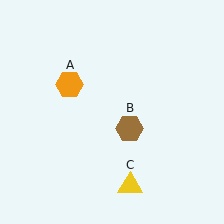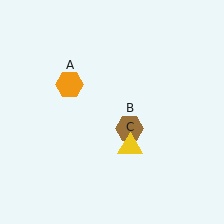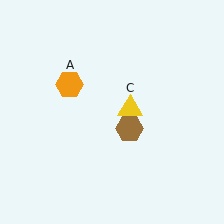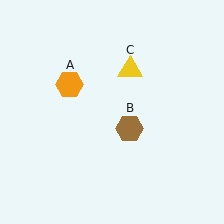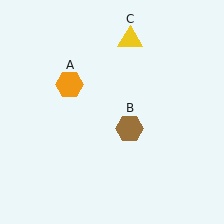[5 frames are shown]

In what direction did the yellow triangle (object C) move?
The yellow triangle (object C) moved up.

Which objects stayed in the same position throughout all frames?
Orange hexagon (object A) and brown hexagon (object B) remained stationary.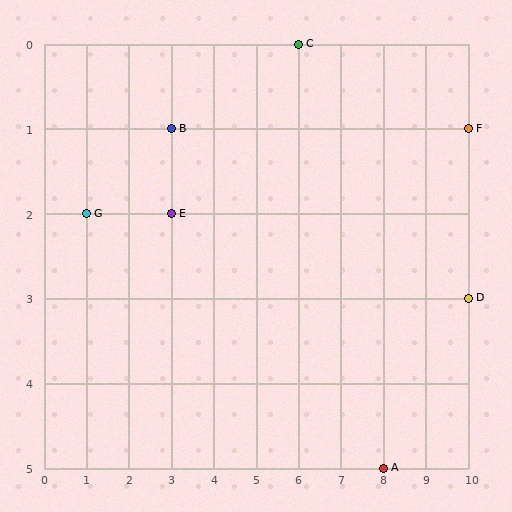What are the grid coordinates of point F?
Point F is at grid coordinates (10, 1).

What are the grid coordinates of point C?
Point C is at grid coordinates (6, 0).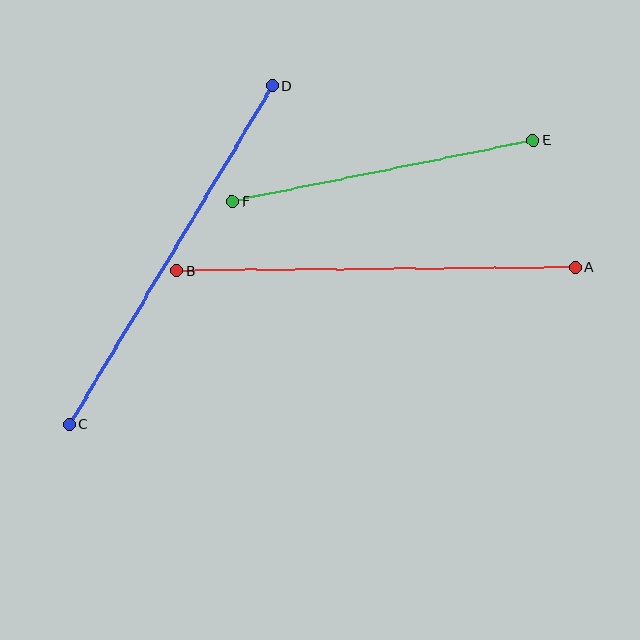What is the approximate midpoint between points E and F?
The midpoint is at approximately (383, 171) pixels.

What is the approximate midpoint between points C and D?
The midpoint is at approximately (171, 255) pixels.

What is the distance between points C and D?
The distance is approximately 395 pixels.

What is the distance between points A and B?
The distance is approximately 398 pixels.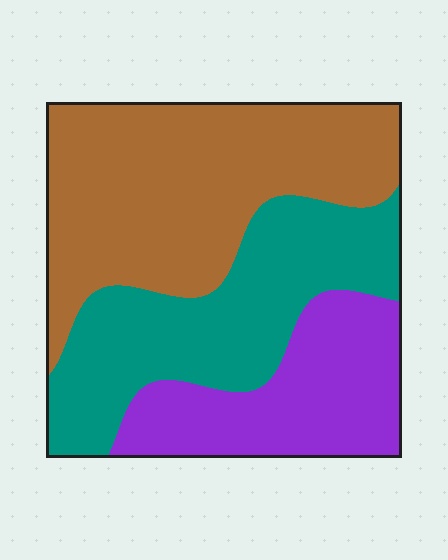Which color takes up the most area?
Brown, at roughly 45%.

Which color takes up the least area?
Purple, at roughly 25%.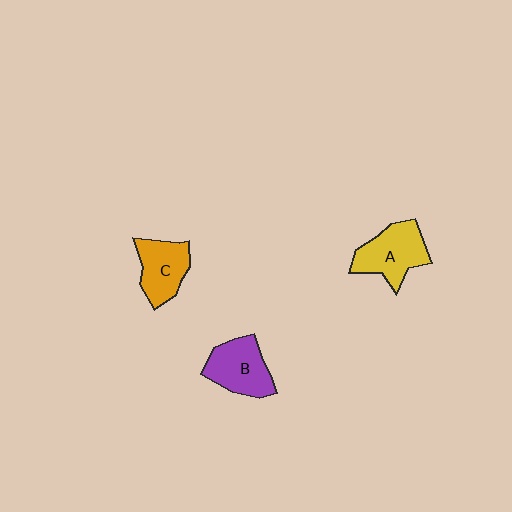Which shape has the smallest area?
Shape C (orange).